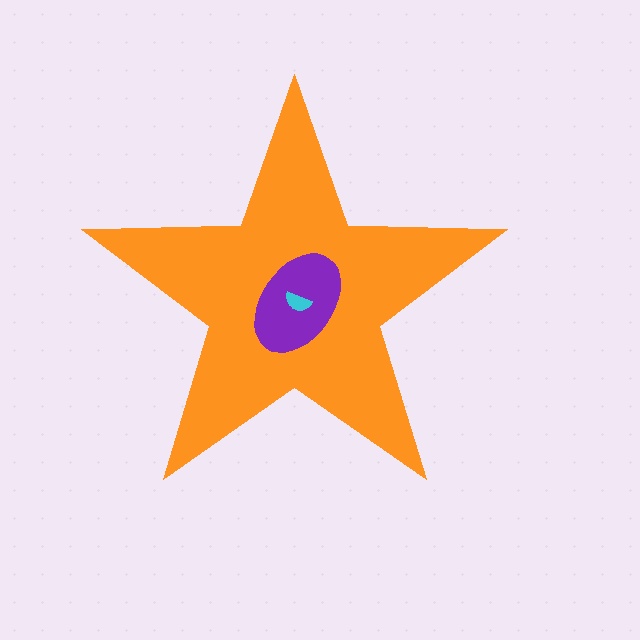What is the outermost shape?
The orange star.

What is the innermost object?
The cyan semicircle.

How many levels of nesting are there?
3.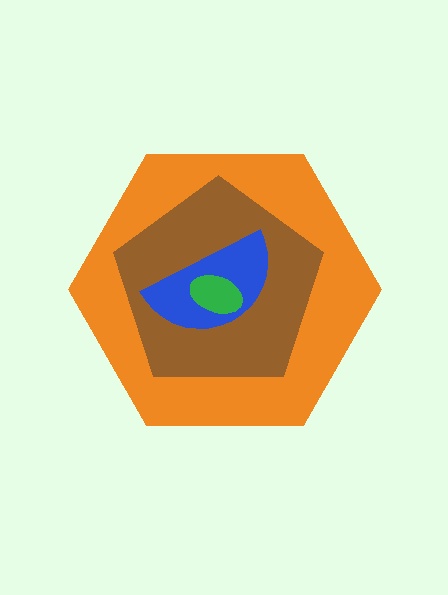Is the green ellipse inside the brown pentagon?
Yes.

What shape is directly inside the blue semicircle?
The green ellipse.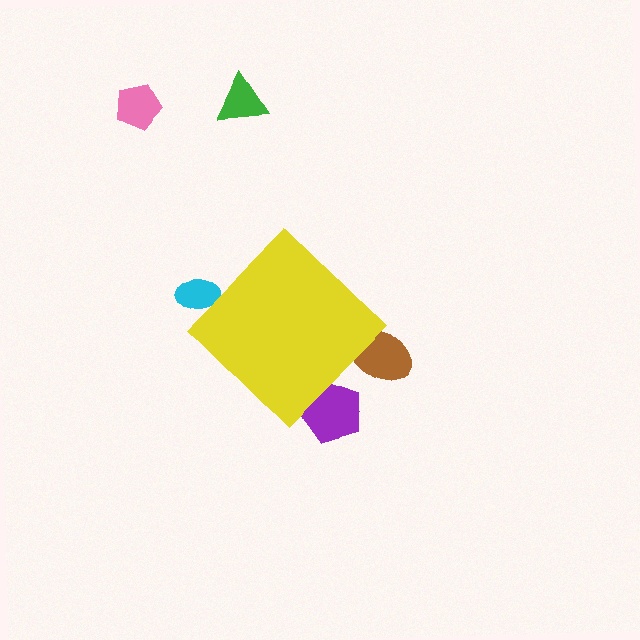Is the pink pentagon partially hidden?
No, the pink pentagon is fully visible.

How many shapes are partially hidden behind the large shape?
3 shapes are partially hidden.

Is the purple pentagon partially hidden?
Yes, the purple pentagon is partially hidden behind the yellow diamond.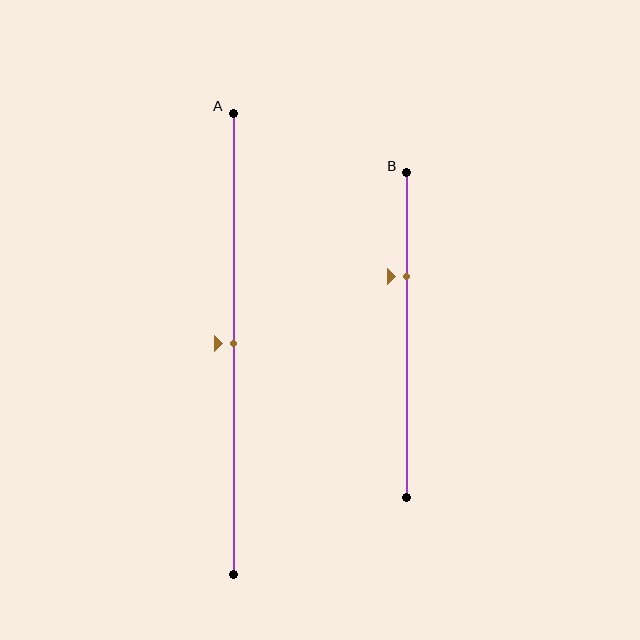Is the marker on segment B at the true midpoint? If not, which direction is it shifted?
No, the marker on segment B is shifted upward by about 18% of the segment length.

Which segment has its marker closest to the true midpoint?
Segment A has its marker closest to the true midpoint.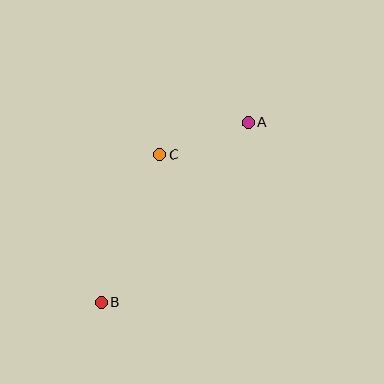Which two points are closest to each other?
Points A and C are closest to each other.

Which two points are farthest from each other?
Points A and B are farthest from each other.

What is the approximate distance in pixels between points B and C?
The distance between B and C is approximately 159 pixels.